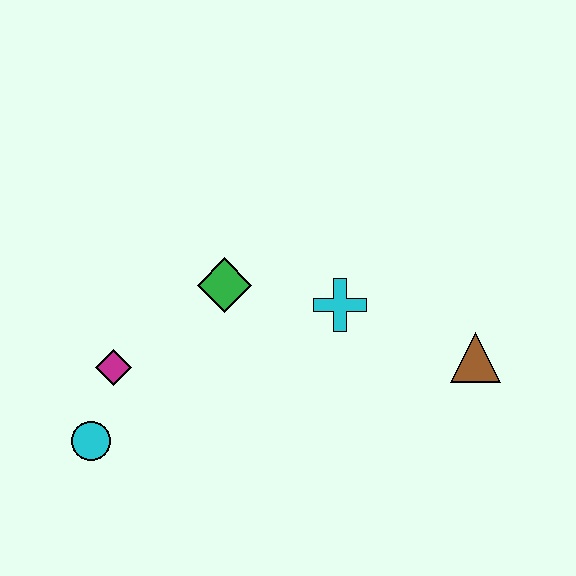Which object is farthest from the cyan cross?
The cyan circle is farthest from the cyan cross.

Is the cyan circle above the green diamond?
No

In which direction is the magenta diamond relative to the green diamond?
The magenta diamond is to the left of the green diamond.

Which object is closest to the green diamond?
The cyan cross is closest to the green diamond.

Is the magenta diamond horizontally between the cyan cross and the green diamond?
No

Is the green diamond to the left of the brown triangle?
Yes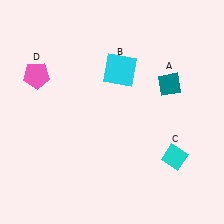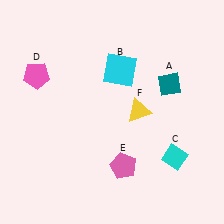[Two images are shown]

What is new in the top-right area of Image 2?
A yellow triangle (F) was added in the top-right area of Image 2.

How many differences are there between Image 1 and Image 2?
There are 2 differences between the two images.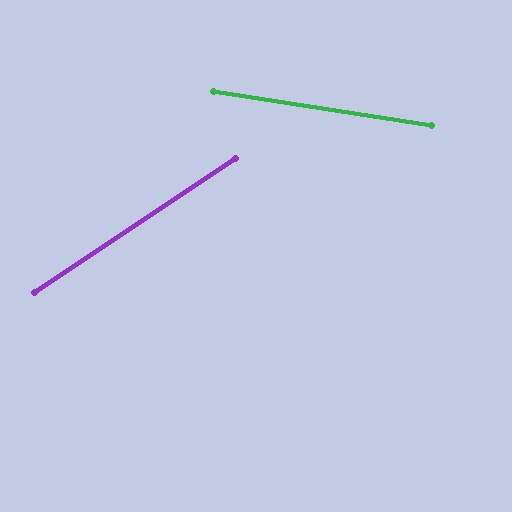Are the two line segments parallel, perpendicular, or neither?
Neither parallel nor perpendicular — they differ by about 43°.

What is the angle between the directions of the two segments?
Approximately 43 degrees.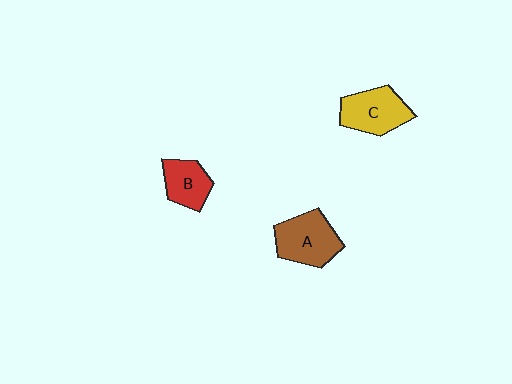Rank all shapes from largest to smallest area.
From largest to smallest: A (brown), C (yellow), B (red).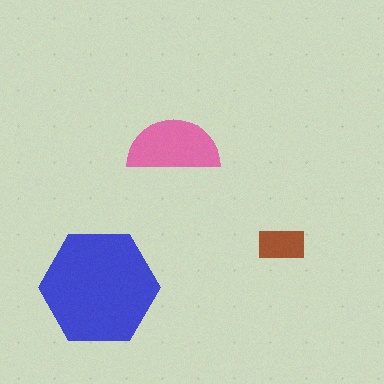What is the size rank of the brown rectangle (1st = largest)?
3rd.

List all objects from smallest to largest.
The brown rectangle, the pink semicircle, the blue hexagon.